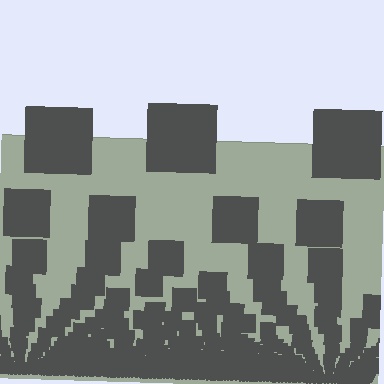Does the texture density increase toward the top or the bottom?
Density increases toward the bottom.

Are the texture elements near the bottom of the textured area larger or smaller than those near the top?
Smaller. The gradient is inverted — elements near the bottom are smaller and denser.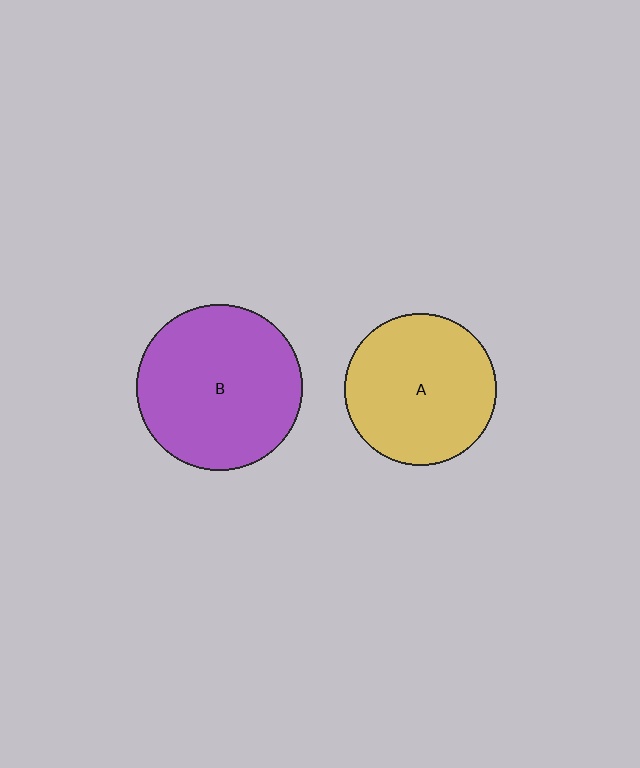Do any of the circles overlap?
No, none of the circles overlap.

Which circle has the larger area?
Circle B (purple).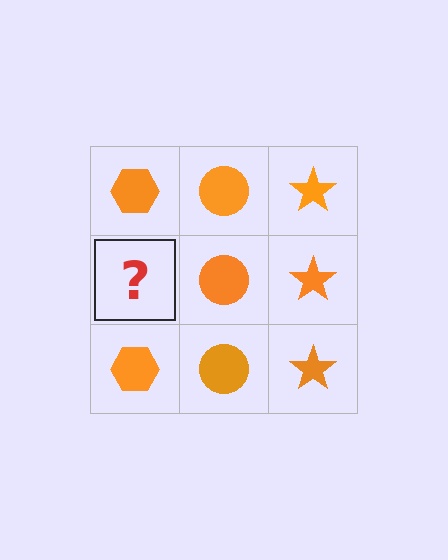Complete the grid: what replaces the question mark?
The question mark should be replaced with an orange hexagon.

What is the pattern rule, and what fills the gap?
The rule is that each column has a consistent shape. The gap should be filled with an orange hexagon.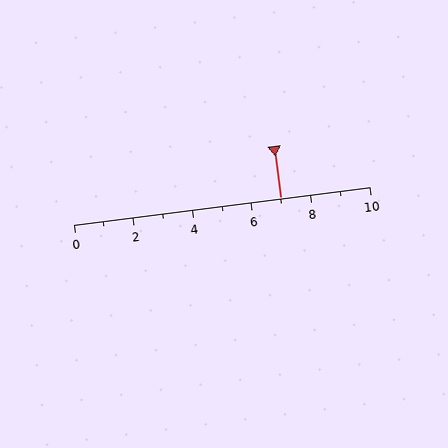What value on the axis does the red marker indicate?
The marker indicates approximately 7.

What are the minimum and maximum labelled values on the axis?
The axis runs from 0 to 10.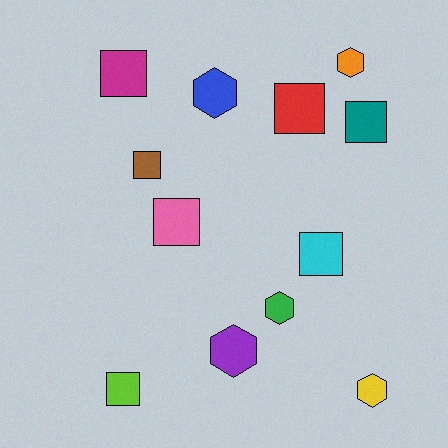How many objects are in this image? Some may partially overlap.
There are 12 objects.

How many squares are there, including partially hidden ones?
There are 7 squares.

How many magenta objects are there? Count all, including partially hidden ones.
There is 1 magenta object.